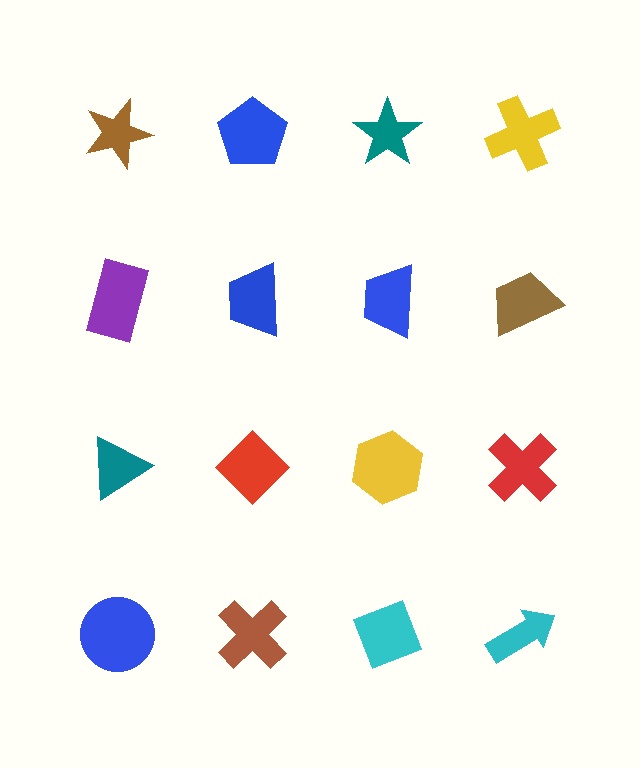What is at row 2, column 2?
A blue trapezoid.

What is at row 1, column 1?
A brown star.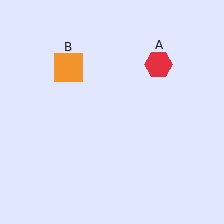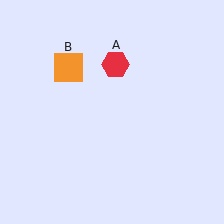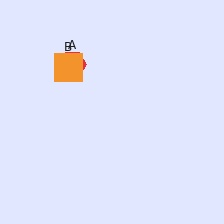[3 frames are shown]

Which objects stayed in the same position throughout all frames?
Orange square (object B) remained stationary.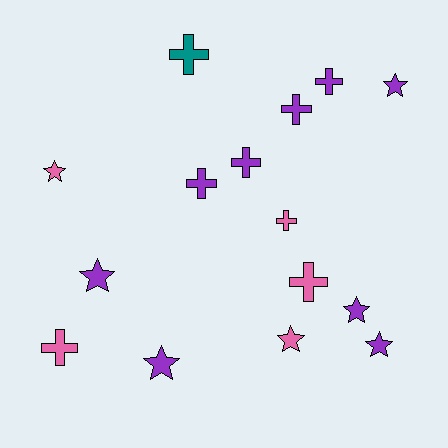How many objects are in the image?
There are 15 objects.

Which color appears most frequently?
Purple, with 9 objects.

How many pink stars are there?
There are 2 pink stars.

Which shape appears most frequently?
Cross, with 8 objects.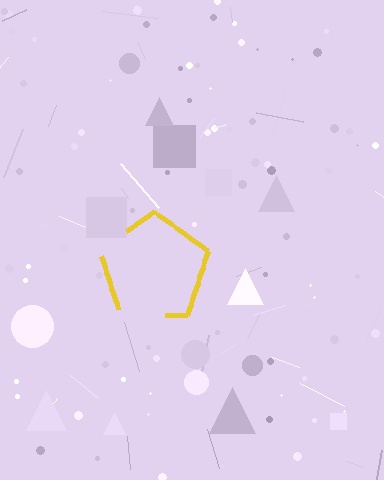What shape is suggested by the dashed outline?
The dashed outline suggests a pentagon.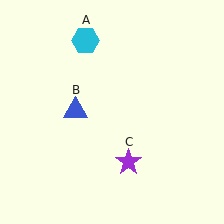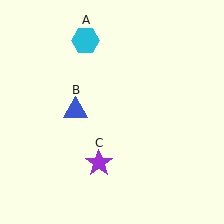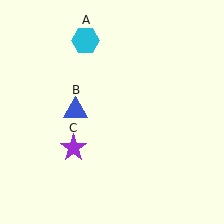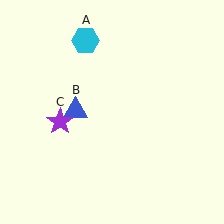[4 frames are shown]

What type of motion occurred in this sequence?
The purple star (object C) rotated clockwise around the center of the scene.